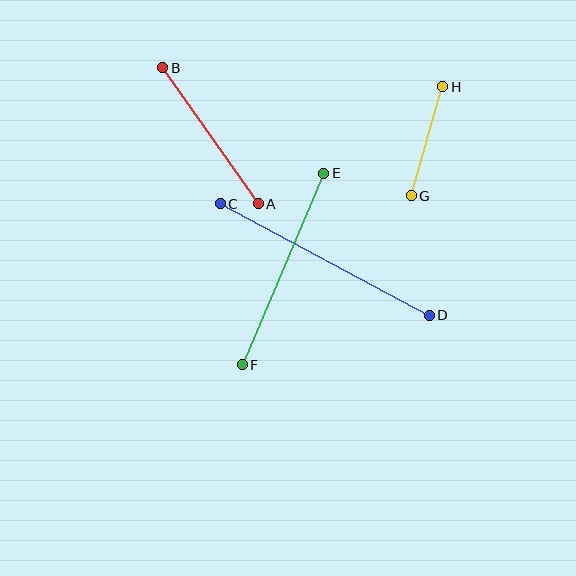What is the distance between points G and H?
The distance is approximately 113 pixels.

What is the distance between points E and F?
The distance is approximately 208 pixels.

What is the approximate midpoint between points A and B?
The midpoint is at approximately (210, 136) pixels.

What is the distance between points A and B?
The distance is approximately 166 pixels.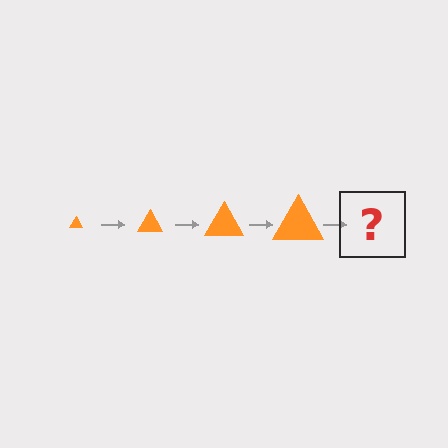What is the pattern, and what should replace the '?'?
The pattern is that the triangle gets progressively larger each step. The '?' should be an orange triangle, larger than the previous one.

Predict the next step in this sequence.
The next step is an orange triangle, larger than the previous one.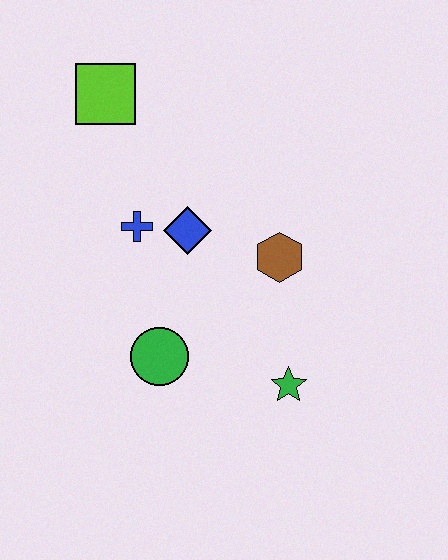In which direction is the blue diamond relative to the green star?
The blue diamond is above the green star.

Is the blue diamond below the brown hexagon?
No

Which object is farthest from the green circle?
The lime square is farthest from the green circle.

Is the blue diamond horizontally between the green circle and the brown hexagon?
Yes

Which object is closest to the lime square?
The blue cross is closest to the lime square.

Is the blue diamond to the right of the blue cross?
Yes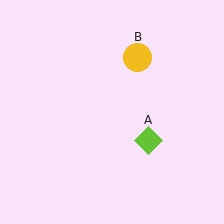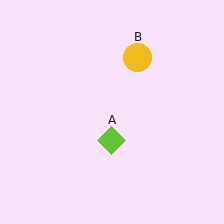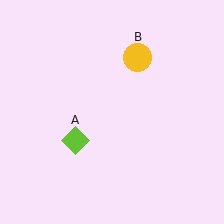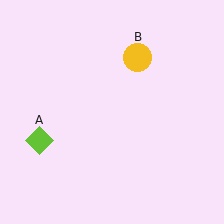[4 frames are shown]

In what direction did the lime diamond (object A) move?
The lime diamond (object A) moved left.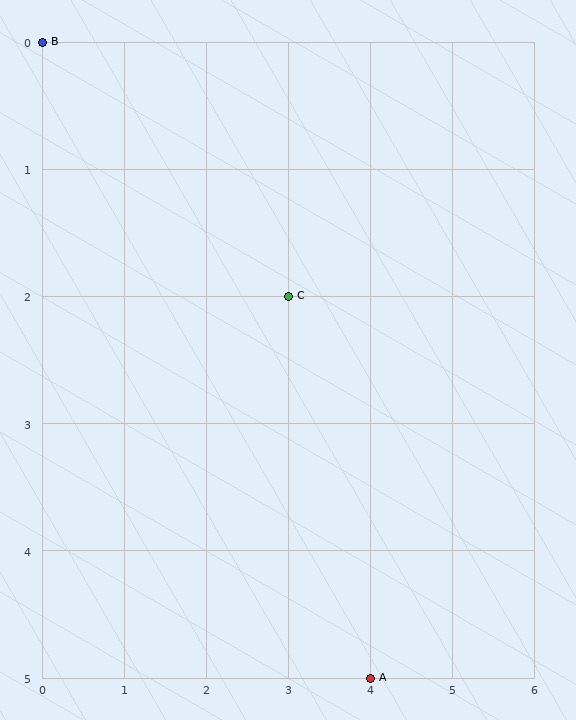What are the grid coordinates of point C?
Point C is at grid coordinates (3, 2).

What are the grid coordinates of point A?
Point A is at grid coordinates (4, 5).